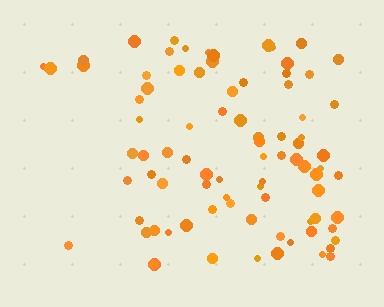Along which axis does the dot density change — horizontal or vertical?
Horizontal.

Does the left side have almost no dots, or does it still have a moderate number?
Still a moderate number, just noticeably fewer than the right.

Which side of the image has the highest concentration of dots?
The right.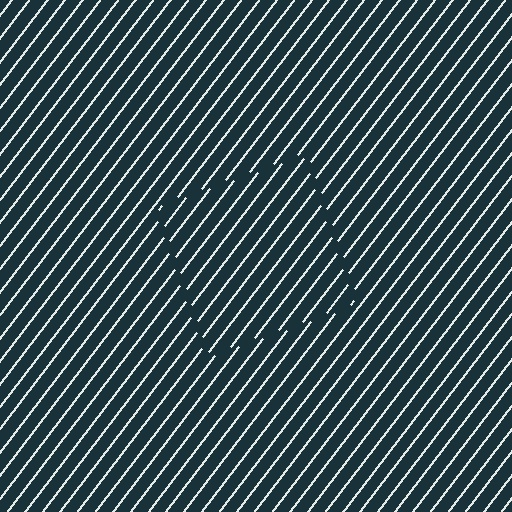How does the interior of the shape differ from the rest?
The interior of the shape contains the same grating, shifted by half a period — the contour is defined by the phase discontinuity where line-ends from the inner and outer gratings abut.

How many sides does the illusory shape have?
4 sides — the line-ends trace a square.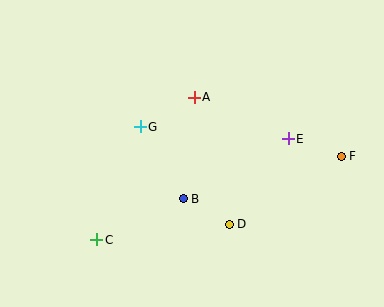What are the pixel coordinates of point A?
Point A is at (194, 97).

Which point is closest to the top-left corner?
Point G is closest to the top-left corner.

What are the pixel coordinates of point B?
Point B is at (183, 199).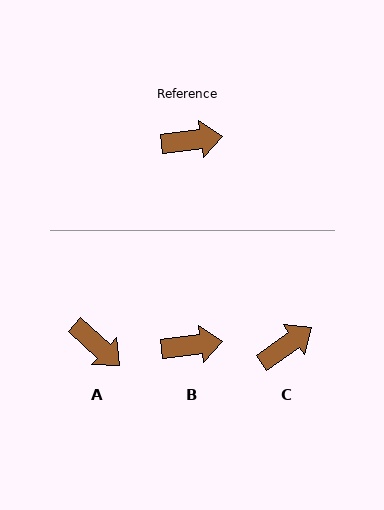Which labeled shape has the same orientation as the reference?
B.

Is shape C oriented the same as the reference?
No, it is off by about 28 degrees.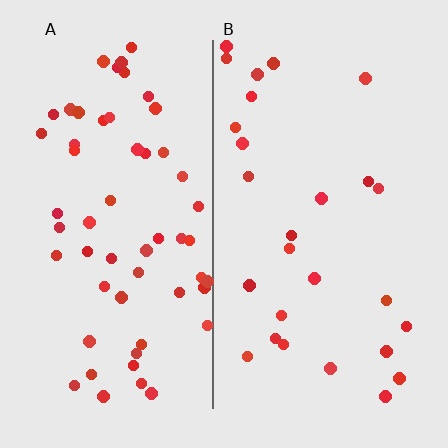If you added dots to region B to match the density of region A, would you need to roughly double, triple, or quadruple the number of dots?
Approximately double.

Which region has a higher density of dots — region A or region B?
A (the left).